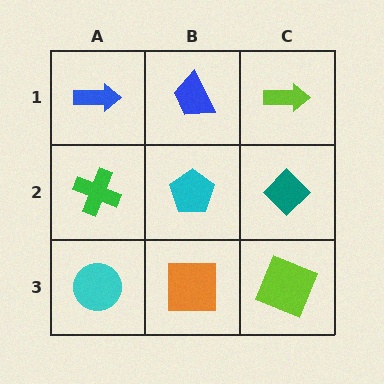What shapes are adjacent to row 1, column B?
A cyan pentagon (row 2, column B), a blue arrow (row 1, column A), a lime arrow (row 1, column C).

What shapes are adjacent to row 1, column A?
A green cross (row 2, column A), a blue trapezoid (row 1, column B).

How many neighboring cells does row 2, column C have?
3.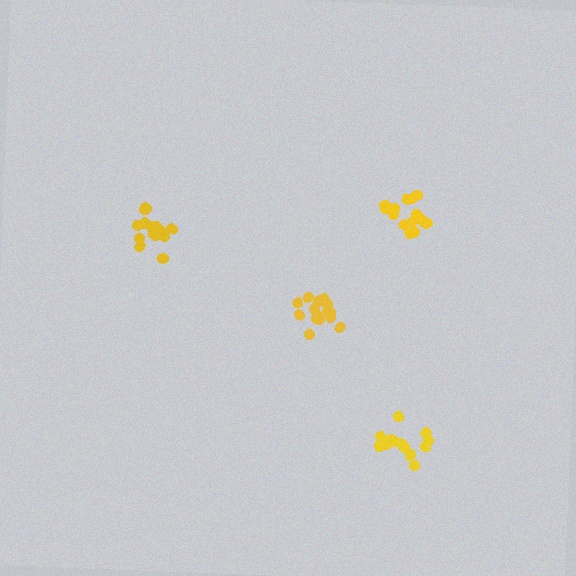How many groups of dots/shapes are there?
There are 4 groups.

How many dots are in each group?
Group 1: 14 dots, Group 2: 18 dots, Group 3: 15 dots, Group 4: 15 dots (62 total).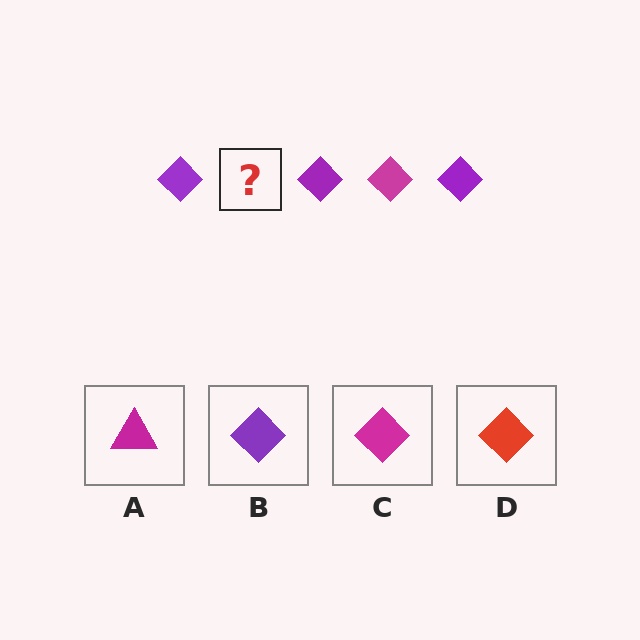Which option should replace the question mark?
Option C.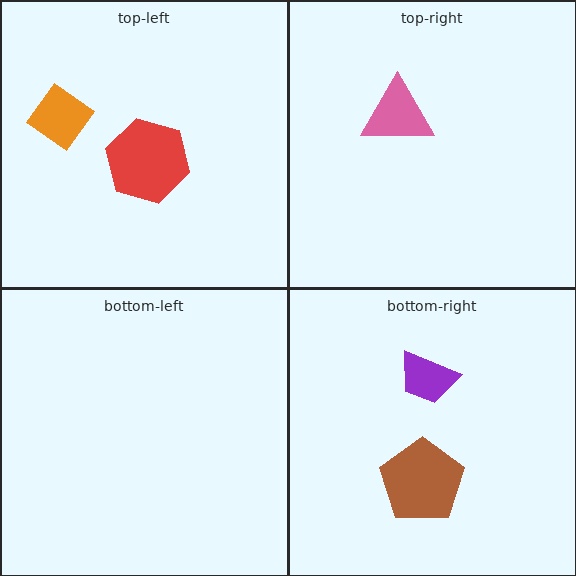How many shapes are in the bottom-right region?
2.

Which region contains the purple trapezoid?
The bottom-right region.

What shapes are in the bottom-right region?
The purple trapezoid, the brown pentagon.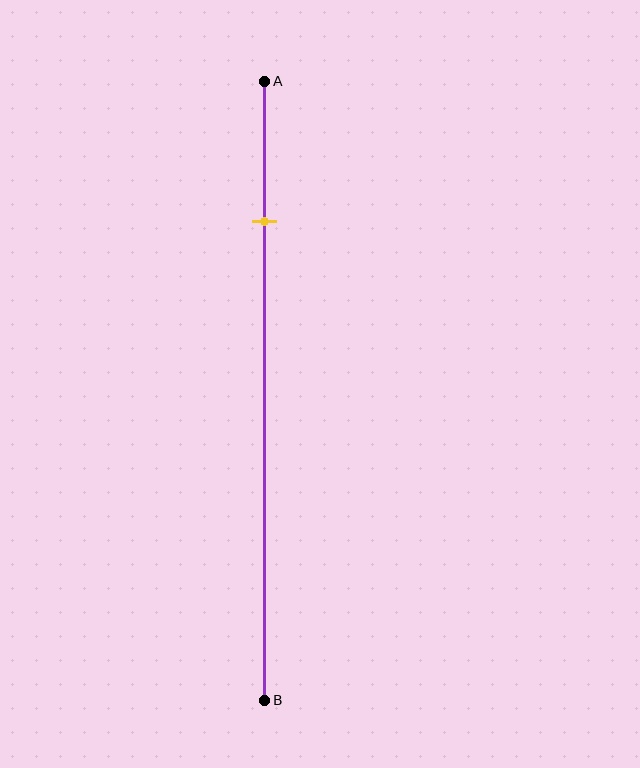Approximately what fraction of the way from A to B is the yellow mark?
The yellow mark is approximately 25% of the way from A to B.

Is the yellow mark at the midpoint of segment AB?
No, the mark is at about 25% from A, not at the 50% midpoint.